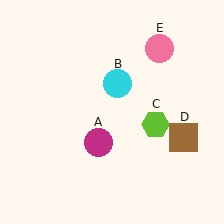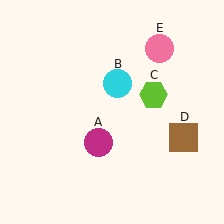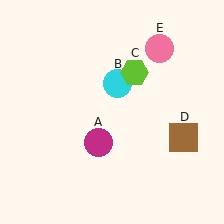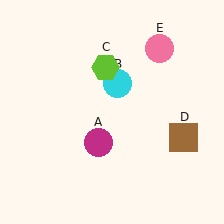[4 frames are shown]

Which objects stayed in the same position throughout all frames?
Magenta circle (object A) and cyan circle (object B) and brown square (object D) and pink circle (object E) remained stationary.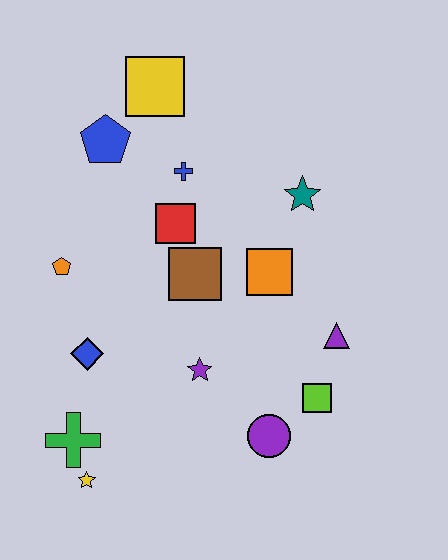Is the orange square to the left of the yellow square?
No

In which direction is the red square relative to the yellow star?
The red square is above the yellow star.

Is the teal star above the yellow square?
No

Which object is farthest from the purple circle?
The yellow square is farthest from the purple circle.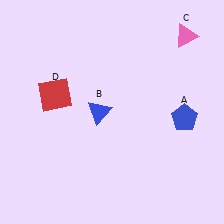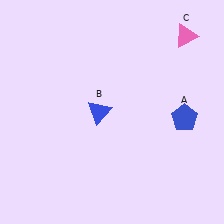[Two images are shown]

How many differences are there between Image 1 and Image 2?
There is 1 difference between the two images.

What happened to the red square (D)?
The red square (D) was removed in Image 2. It was in the top-left area of Image 1.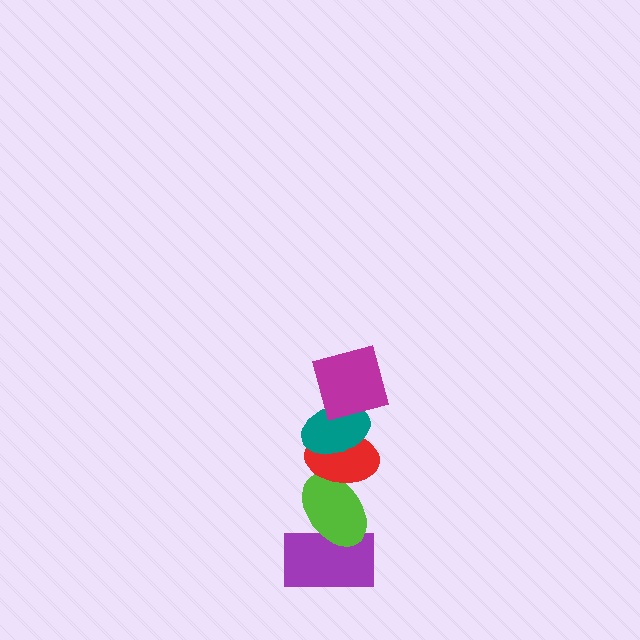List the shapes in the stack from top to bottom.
From top to bottom: the magenta square, the teal ellipse, the red ellipse, the lime ellipse, the purple rectangle.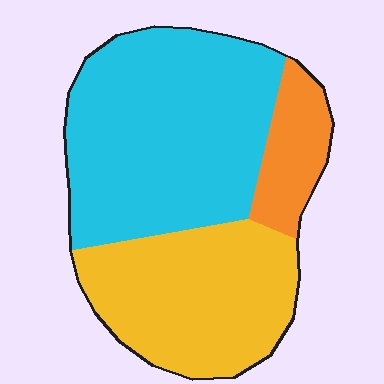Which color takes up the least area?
Orange, at roughly 10%.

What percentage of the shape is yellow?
Yellow covers 36% of the shape.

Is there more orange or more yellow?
Yellow.